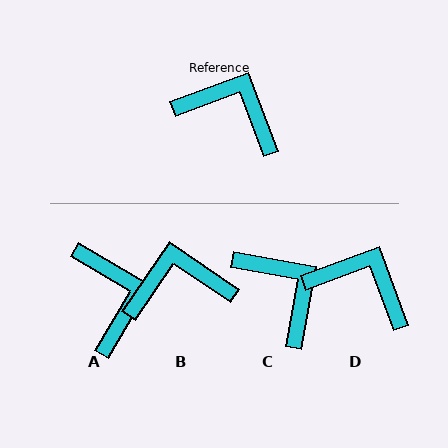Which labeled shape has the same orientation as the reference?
D.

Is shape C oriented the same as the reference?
No, it is off by about 31 degrees.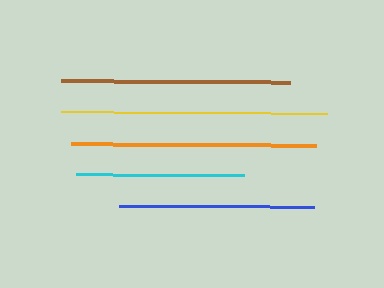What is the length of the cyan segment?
The cyan segment is approximately 168 pixels long.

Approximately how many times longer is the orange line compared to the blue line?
The orange line is approximately 1.3 times the length of the blue line.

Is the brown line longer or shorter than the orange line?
The orange line is longer than the brown line.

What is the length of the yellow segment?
The yellow segment is approximately 266 pixels long.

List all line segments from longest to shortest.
From longest to shortest: yellow, orange, brown, blue, cyan.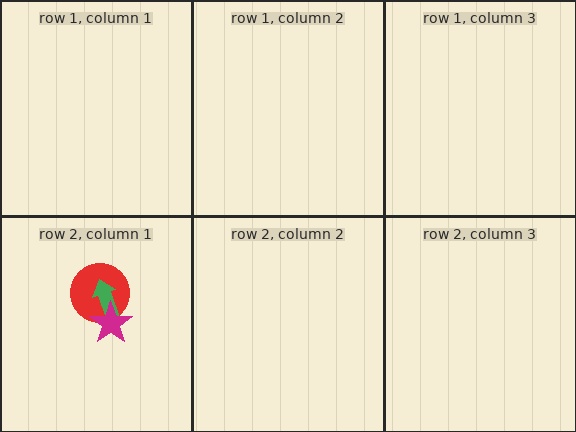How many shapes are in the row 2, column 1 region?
3.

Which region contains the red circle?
The row 2, column 1 region.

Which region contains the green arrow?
The row 2, column 1 region.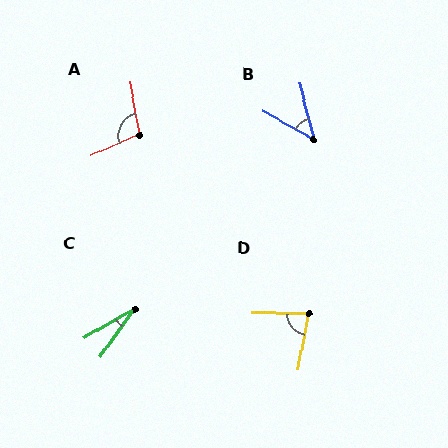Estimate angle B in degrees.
Approximately 46 degrees.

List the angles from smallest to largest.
C (24°), B (46°), D (80°), A (104°).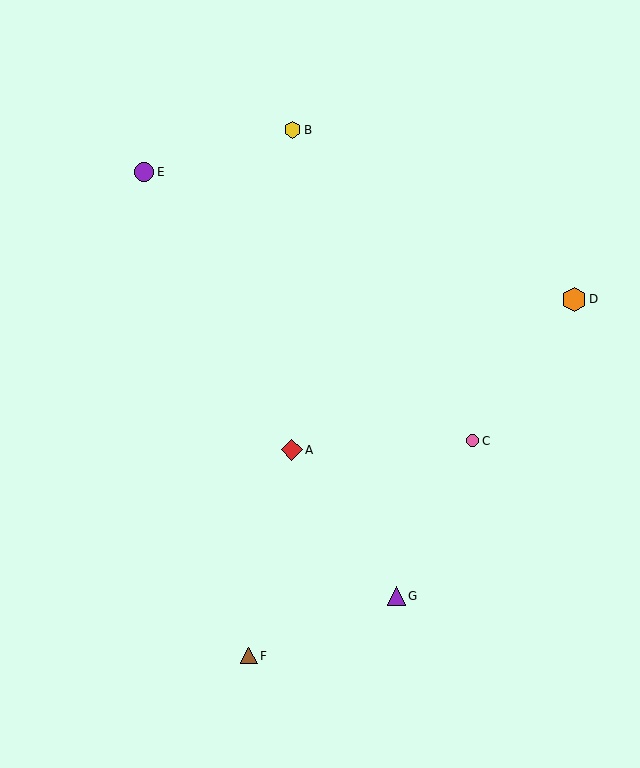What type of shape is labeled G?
Shape G is a purple triangle.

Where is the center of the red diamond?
The center of the red diamond is at (292, 450).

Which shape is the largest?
The orange hexagon (labeled D) is the largest.